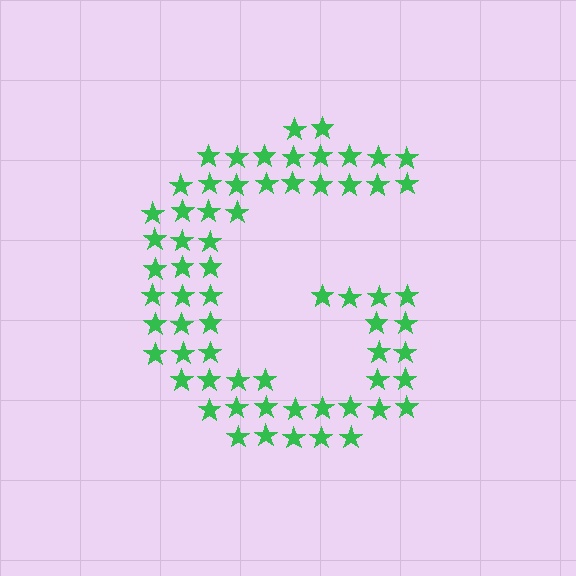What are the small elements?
The small elements are stars.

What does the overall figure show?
The overall figure shows the letter G.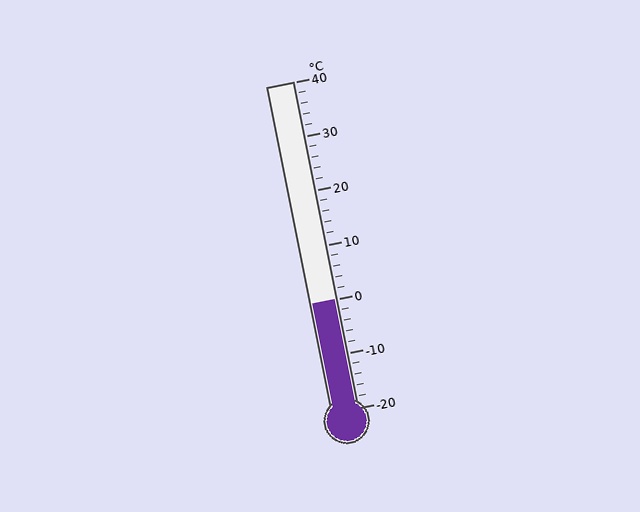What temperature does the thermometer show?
The thermometer shows approximately 0°C.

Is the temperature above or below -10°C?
The temperature is above -10°C.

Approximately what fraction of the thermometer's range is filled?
The thermometer is filled to approximately 35% of its range.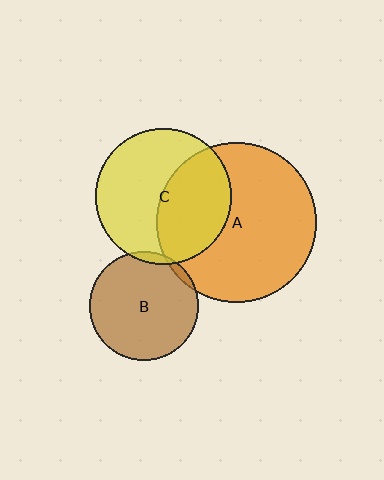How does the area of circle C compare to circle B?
Approximately 1.6 times.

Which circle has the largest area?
Circle A (orange).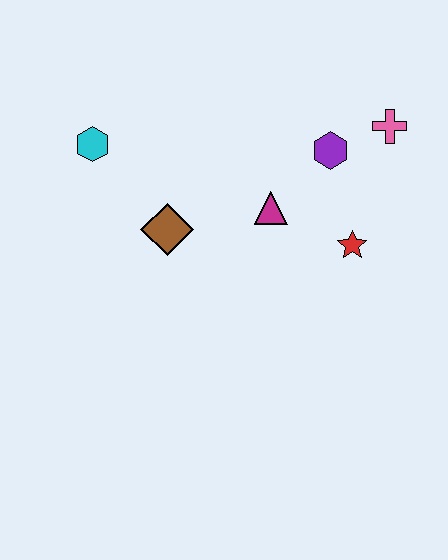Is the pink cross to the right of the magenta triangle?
Yes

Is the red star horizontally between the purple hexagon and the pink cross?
Yes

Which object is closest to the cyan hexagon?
The brown diamond is closest to the cyan hexagon.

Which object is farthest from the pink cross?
The cyan hexagon is farthest from the pink cross.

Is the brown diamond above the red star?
Yes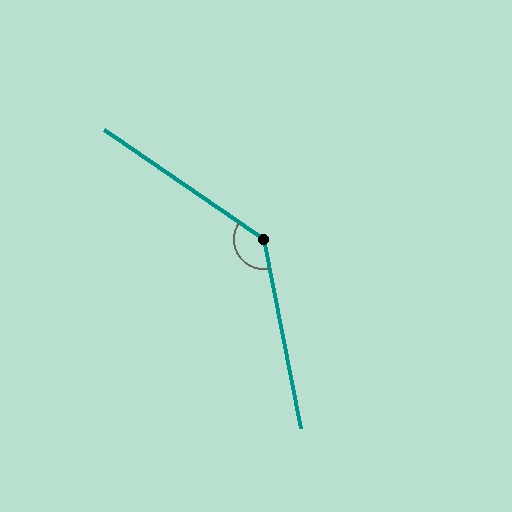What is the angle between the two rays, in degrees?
Approximately 135 degrees.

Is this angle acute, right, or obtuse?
It is obtuse.